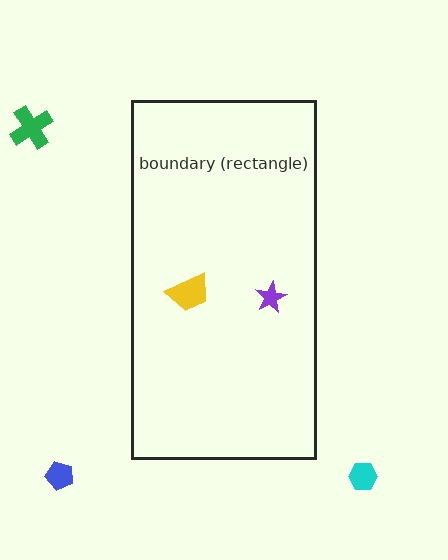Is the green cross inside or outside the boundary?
Outside.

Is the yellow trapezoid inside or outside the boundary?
Inside.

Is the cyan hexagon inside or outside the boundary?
Outside.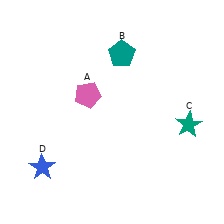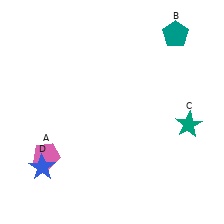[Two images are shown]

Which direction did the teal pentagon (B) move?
The teal pentagon (B) moved right.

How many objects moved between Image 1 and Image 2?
2 objects moved between the two images.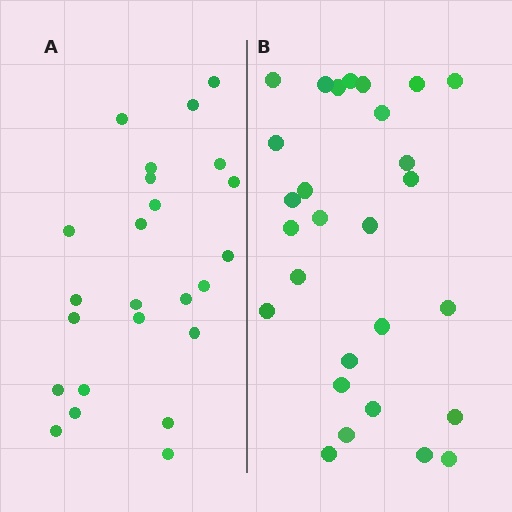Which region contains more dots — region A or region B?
Region B (the right region) has more dots.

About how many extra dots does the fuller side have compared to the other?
Region B has about 4 more dots than region A.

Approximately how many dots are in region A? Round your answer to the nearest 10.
About 20 dots. (The exact count is 24, which rounds to 20.)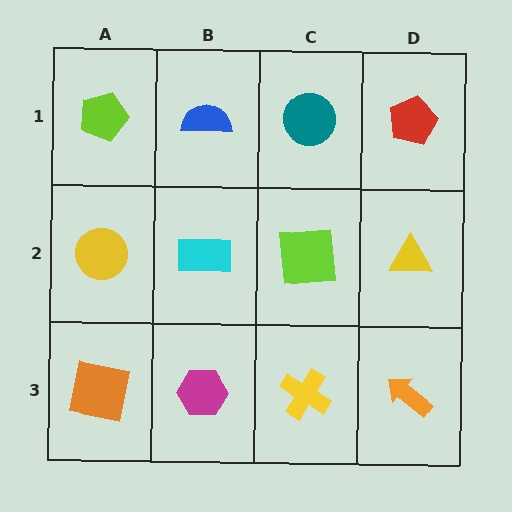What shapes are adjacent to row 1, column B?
A cyan rectangle (row 2, column B), a lime pentagon (row 1, column A), a teal circle (row 1, column C).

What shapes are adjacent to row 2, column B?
A blue semicircle (row 1, column B), a magenta hexagon (row 3, column B), a yellow circle (row 2, column A), a lime square (row 2, column C).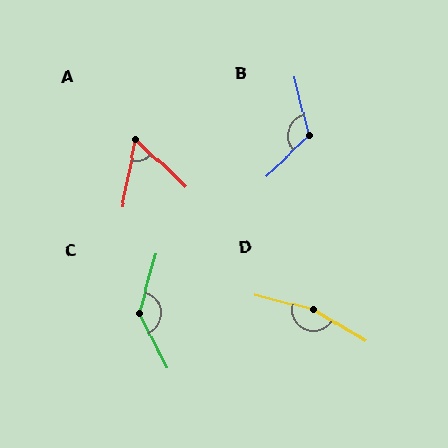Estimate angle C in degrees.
Approximately 138 degrees.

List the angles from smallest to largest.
A (58°), B (119°), C (138°), D (163°).